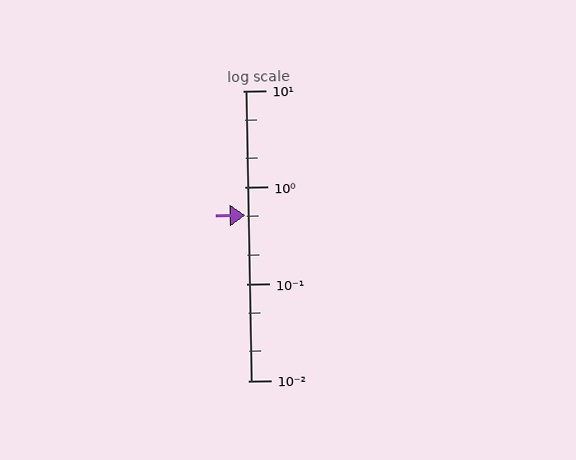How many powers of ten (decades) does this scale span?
The scale spans 3 decades, from 0.01 to 10.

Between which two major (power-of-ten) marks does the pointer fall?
The pointer is between 0.1 and 1.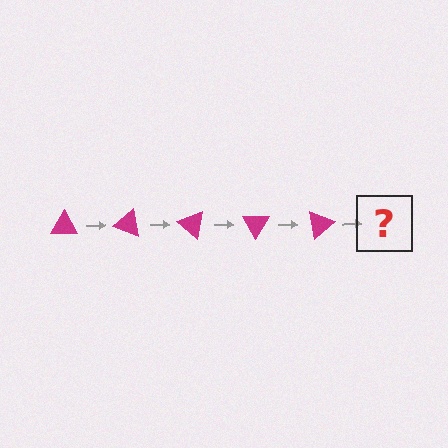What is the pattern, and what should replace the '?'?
The pattern is that the triangle rotates 20 degrees each step. The '?' should be a magenta triangle rotated 100 degrees.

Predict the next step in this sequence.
The next step is a magenta triangle rotated 100 degrees.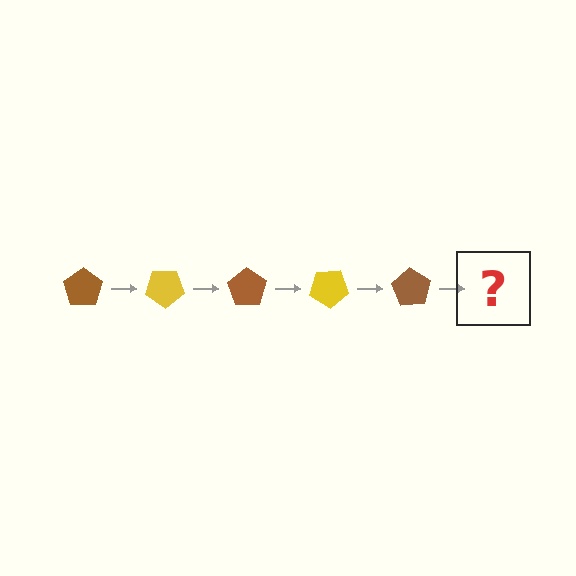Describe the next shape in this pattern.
It should be a yellow pentagon, rotated 175 degrees from the start.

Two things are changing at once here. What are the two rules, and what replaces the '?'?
The two rules are that it rotates 35 degrees each step and the color cycles through brown and yellow. The '?' should be a yellow pentagon, rotated 175 degrees from the start.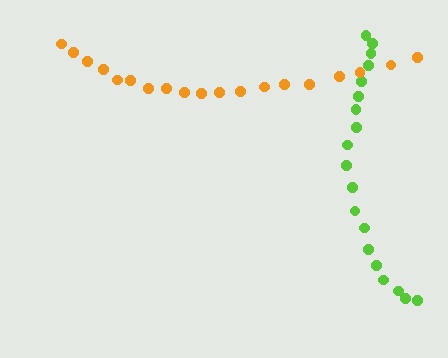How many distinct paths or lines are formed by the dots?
There are 2 distinct paths.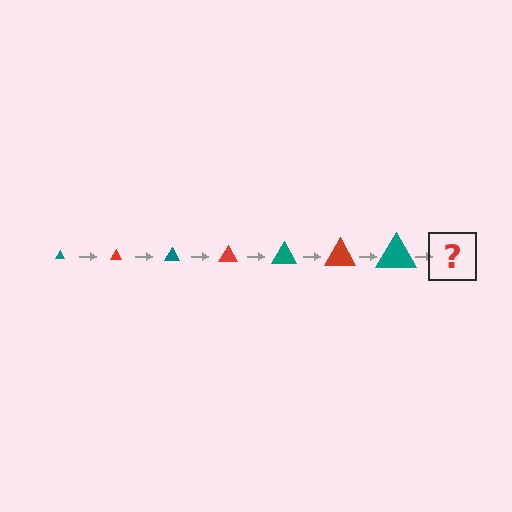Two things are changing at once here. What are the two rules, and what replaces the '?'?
The two rules are that the triangle grows larger each step and the color cycles through teal and red. The '?' should be a red triangle, larger than the previous one.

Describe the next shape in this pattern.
It should be a red triangle, larger than the previous one.